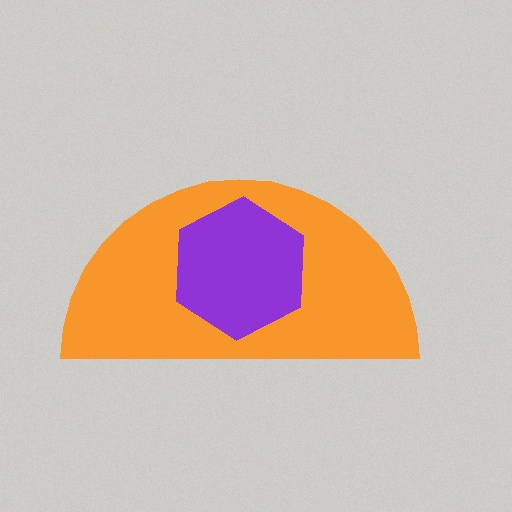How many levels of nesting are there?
2.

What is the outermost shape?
The orange semicircle.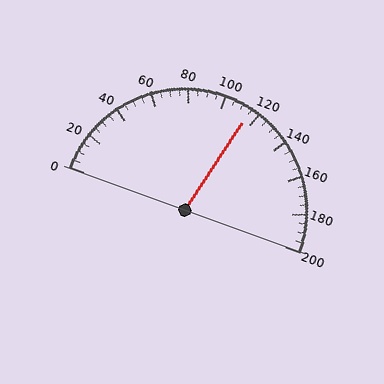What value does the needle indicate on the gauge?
The needle indicates approximately 115.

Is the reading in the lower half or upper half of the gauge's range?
The reading is in the upper half of the range (0 to 200).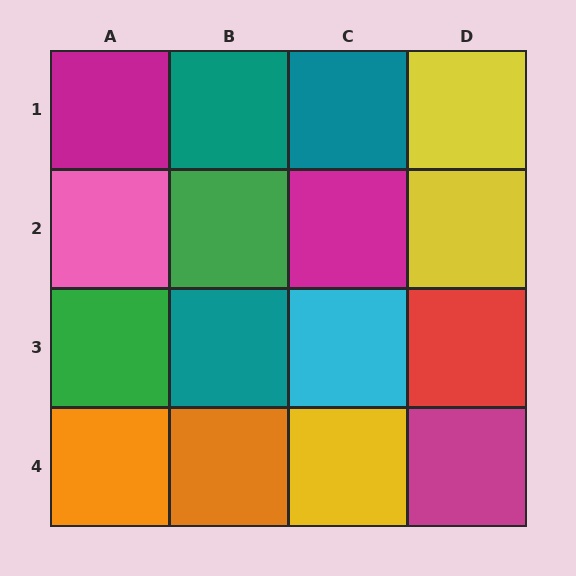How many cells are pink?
1 cell is pink.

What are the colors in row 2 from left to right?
Pink, green, magenta, yellow.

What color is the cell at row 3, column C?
Cyan.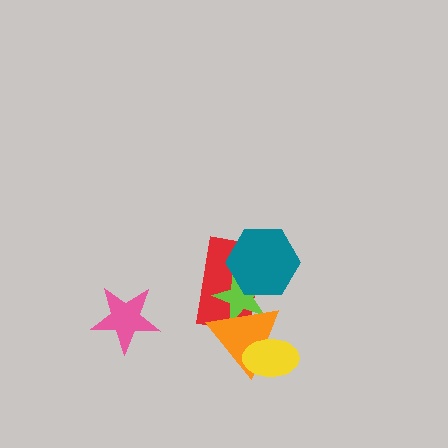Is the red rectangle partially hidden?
Yes, it is partially covered by another shape.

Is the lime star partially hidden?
Yes, it is partially covered by another shape.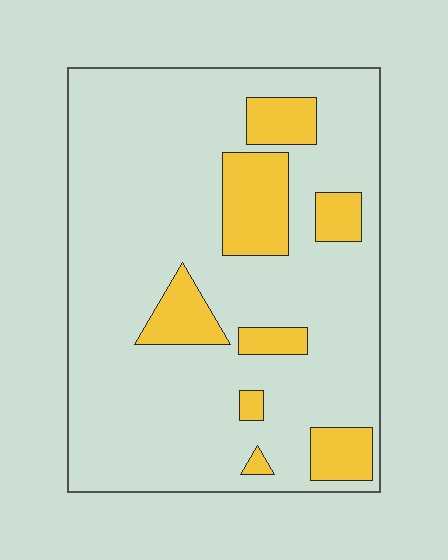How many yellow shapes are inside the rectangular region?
8.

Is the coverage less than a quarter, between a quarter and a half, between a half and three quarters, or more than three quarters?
Less than a quarter.